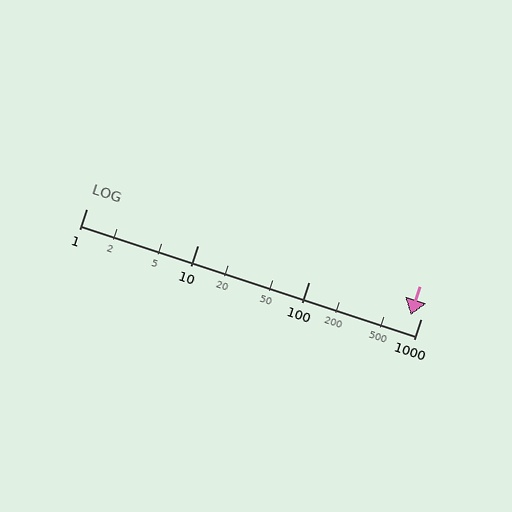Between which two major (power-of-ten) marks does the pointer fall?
The pointer is between 100 and 1000.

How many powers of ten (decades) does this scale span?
The scale spans 3 decades, from 1 to 1000.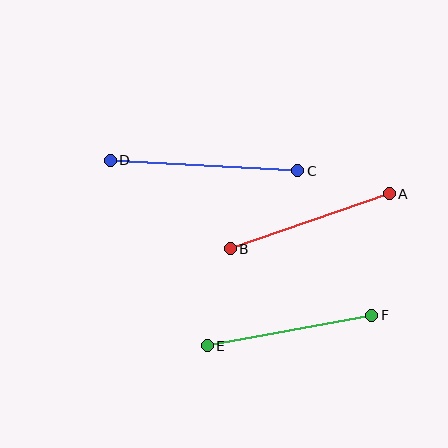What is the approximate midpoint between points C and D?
The midpoint is at approximately (204, 165) pixels.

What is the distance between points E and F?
The distance is approximately 167 pixels.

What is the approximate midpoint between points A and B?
The midpoint is at approximately (310, 221) pixels.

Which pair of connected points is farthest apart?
Points C and D are farthest apart.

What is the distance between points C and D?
The distance is approximately 188 pixels.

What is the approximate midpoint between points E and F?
The midpoint is at approximately (289, 330) pixels.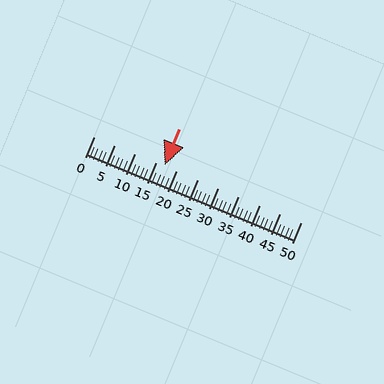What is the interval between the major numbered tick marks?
The major tick marks are spaced 5 units apart.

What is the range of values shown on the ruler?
The ruler shows values from 0 to 50.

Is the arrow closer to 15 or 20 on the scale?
The arrow is closer to 15.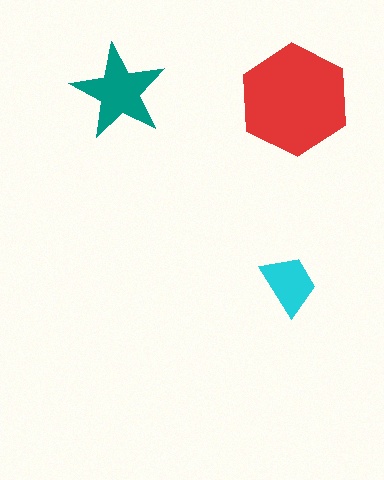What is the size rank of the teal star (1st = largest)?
2nd.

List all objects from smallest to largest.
The cyan trapezoid, the teal star, the red hexagon.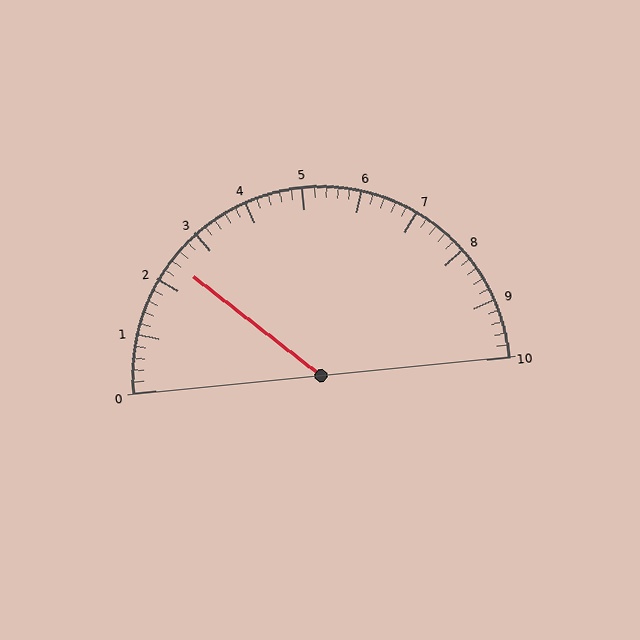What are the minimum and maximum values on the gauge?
The gauge ranges from 0 to 10.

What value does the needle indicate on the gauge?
The needle indicates approximately 2.4.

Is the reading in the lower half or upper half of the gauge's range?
The reading is in the lower half of the range (0 to 10).